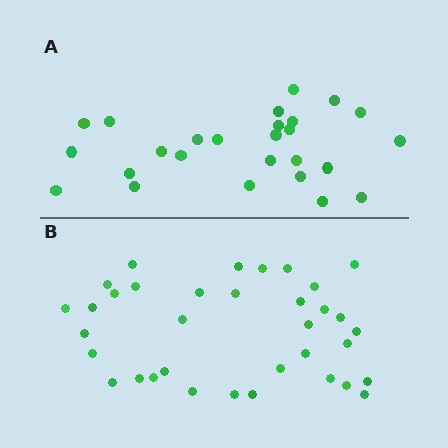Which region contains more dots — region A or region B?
Region B (the bottom region) has more dots.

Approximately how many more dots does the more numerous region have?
Region B has roughly 8 or so more dots than region A.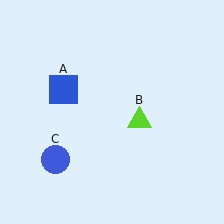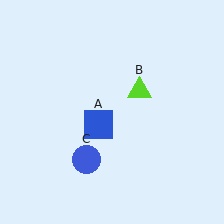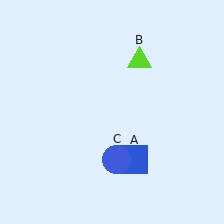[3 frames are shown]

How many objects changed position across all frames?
3 objects changed position: blue square (object A), lime triangle (object B), blue circle (object C).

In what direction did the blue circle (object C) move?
The blue circle (object C) moved right.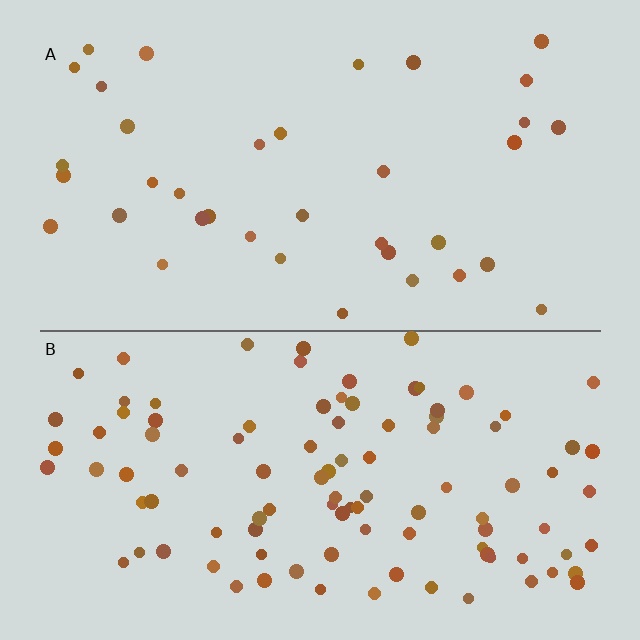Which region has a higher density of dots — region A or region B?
B (the bottom).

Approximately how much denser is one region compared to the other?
Approximately 2.7× — region B over region A.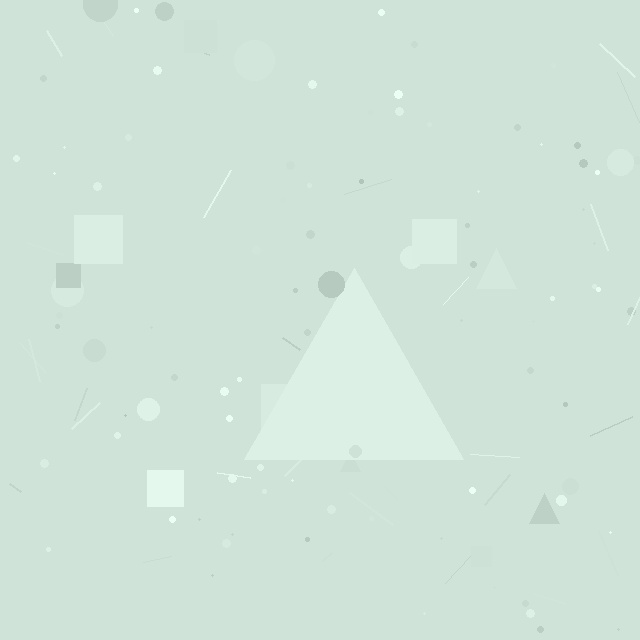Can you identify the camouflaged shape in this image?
The camouflaged shape is a triangle.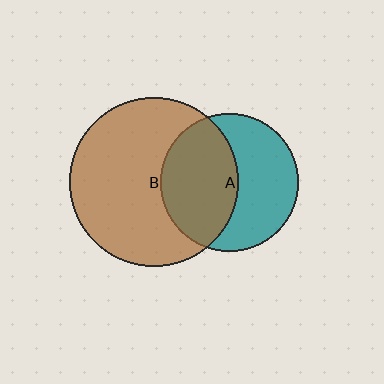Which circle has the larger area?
Circle B (brown).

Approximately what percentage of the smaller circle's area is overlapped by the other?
Approximately 50%.